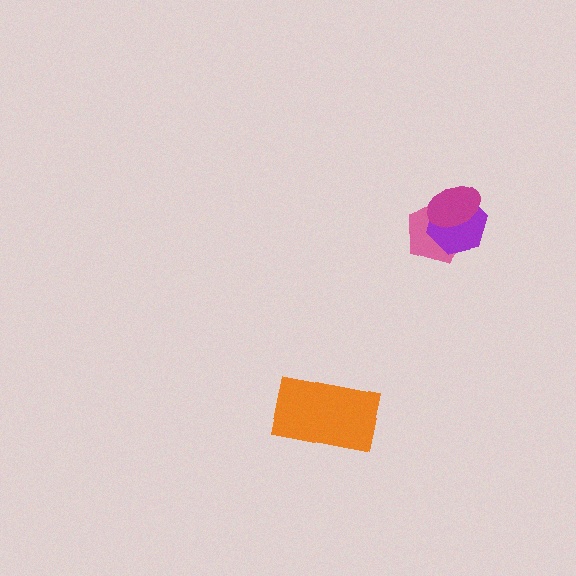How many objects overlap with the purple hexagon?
2 objects overlap with the purple hexagon.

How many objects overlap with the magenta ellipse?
2 objects overlap with the magenta ellipse.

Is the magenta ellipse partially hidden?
No, no other shape covers it.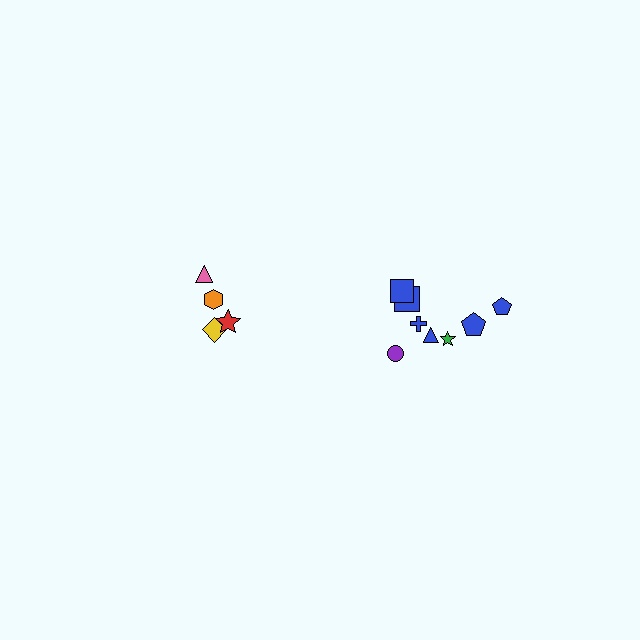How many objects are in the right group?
There are 8 objects.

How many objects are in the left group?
There are 4 objects.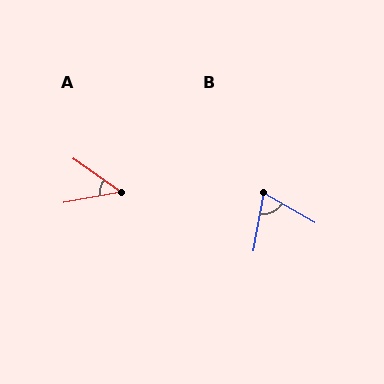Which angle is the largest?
B, at approximately 69 degrees.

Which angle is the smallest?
A, at approximately 46 degrees.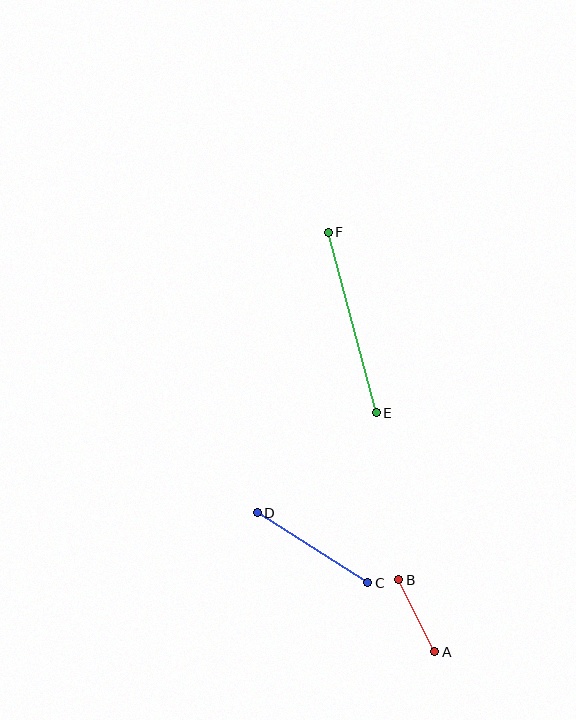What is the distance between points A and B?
The distance is approximately 81 pixels.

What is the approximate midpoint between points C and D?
The midpoint is at approximately (312, 548) pixels.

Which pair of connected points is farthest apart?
Points E and F are farthest apart.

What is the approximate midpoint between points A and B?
The midpoint is at approximately (417, 616) pixels.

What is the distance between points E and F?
The distance is approximately 186 pixels.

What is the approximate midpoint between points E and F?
The midpoint is at approximately (352, 322) pixels.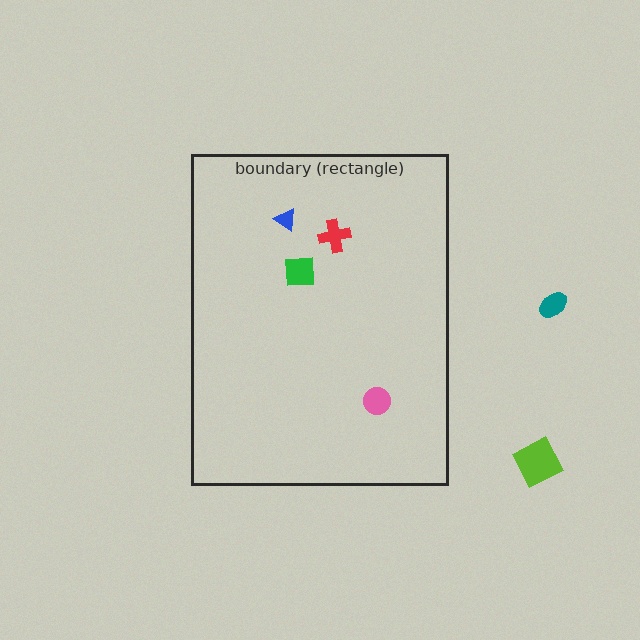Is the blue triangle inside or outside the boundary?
Inside.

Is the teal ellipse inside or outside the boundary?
Outside.